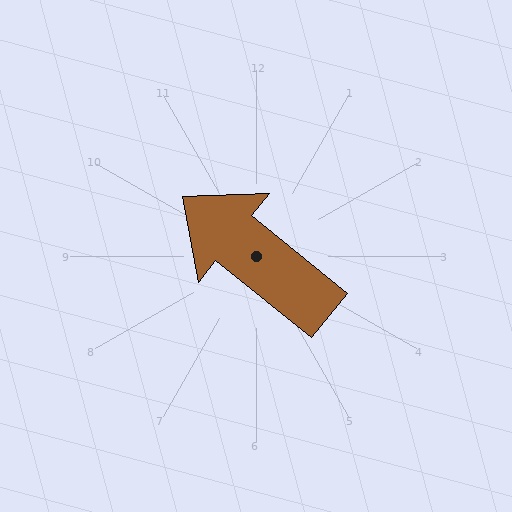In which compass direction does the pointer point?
Northwest.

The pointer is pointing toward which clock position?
Roughly 10 o'clock.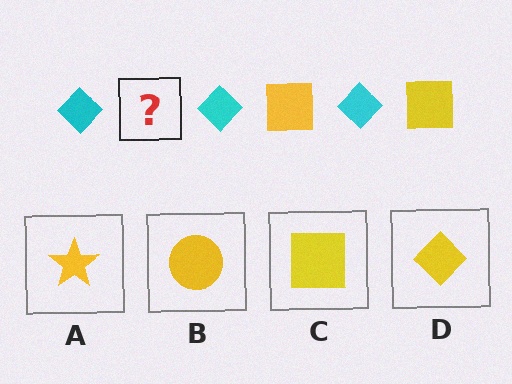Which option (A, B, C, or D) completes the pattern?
C.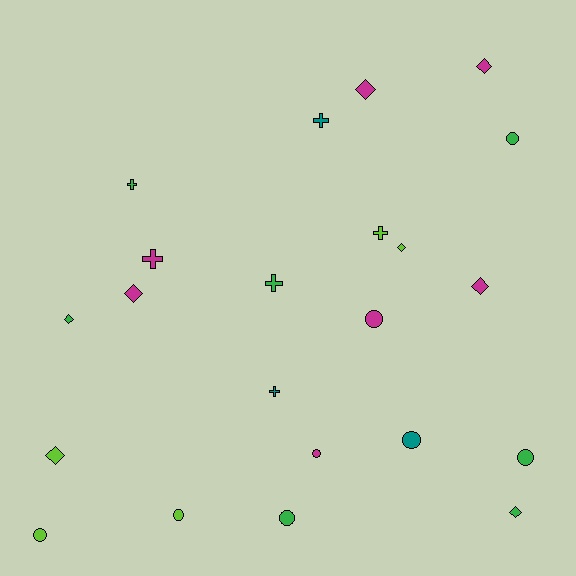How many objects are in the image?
There are 22 objects.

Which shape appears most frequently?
Diamond, with 8 objects.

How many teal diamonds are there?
There are no teal diamonds.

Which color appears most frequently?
Green, with 7 objects.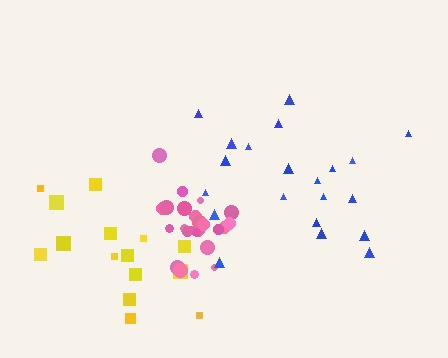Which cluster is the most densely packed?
Pink.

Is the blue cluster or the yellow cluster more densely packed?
Blue.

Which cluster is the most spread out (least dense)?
Yellow.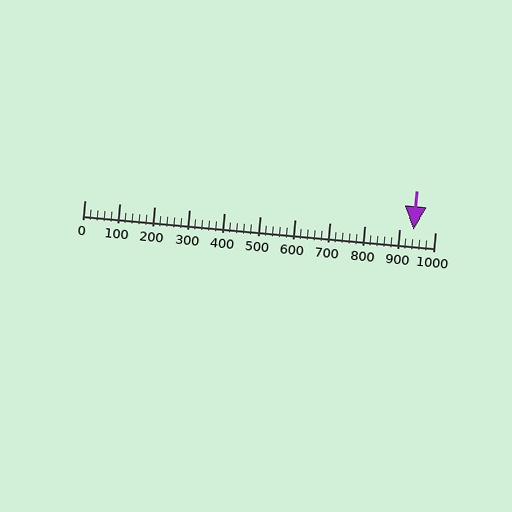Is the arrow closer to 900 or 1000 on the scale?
The arrow is closer to 900.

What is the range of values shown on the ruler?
The ruler shows values from 0 to 1000.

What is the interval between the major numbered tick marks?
The major tick marks are spaced 100 units apart.